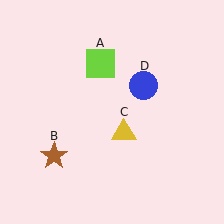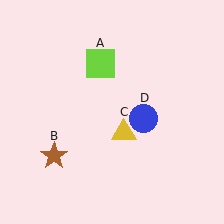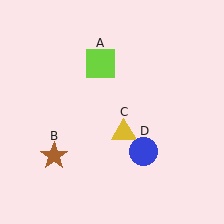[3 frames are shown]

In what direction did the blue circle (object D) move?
The blue circle (object D) moved down.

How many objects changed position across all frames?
1 object changed position: blue circle (object D).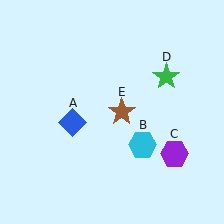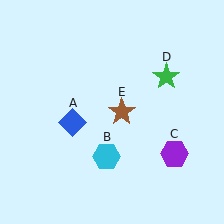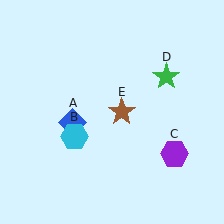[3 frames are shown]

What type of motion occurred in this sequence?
The cyan hexagon (object B) rotated clockwise around the center of the scene.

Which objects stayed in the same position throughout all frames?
Blue diamond (object A) and purple hexagon (object C) and green star (object D) and brown star (object E) remained stationary.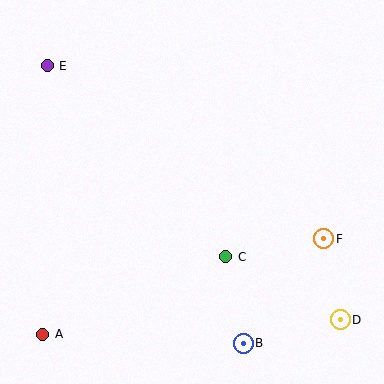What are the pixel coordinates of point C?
Point C is at (226, 257).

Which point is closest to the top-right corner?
Point F is closest to the top-right corner.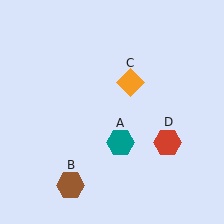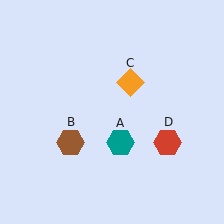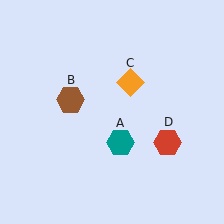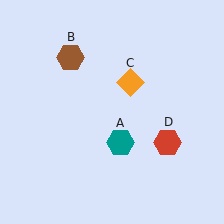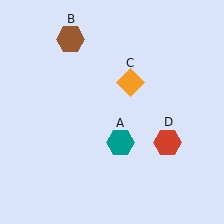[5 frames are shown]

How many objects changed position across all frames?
1 object changed position: brown hexagon (object B).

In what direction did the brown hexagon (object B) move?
The brown hexagon (object B) moved up.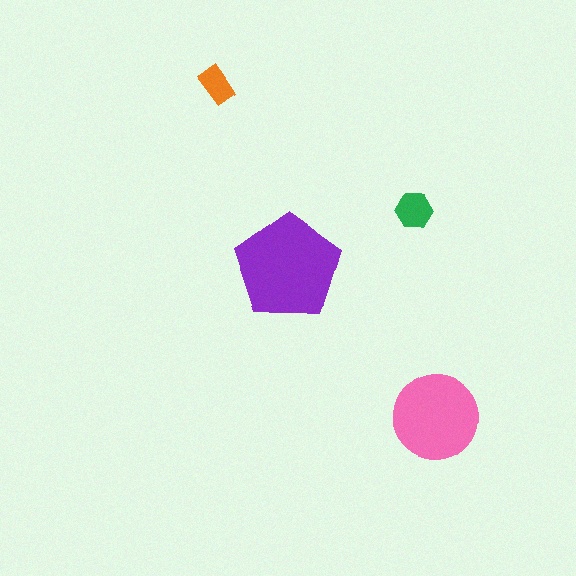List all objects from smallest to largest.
The orange rectangle, the green hexagon, the pink circle, the purple pentagon.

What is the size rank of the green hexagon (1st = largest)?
3rd.